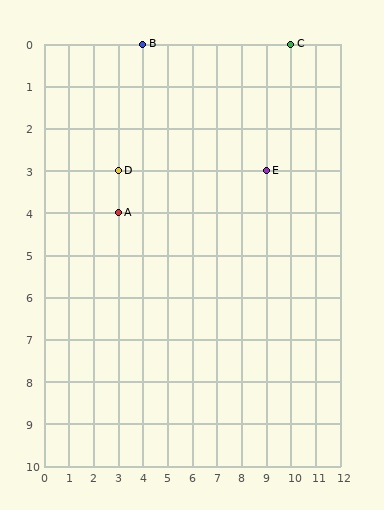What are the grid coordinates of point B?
Point B is at grid coordinates (4, 0).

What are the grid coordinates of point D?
Point D is at grid coordinates (3, 3).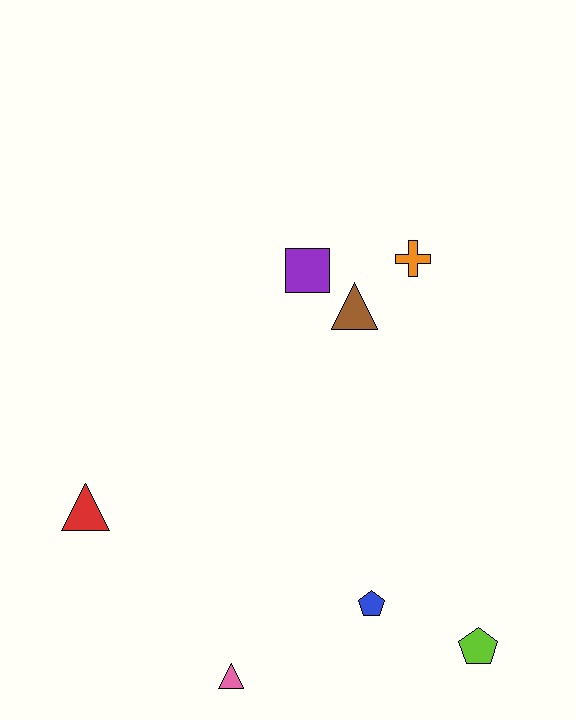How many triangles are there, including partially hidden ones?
There are 3 triangles.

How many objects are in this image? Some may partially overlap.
There are 7 objects.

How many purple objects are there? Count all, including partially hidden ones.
There is 1 purple object.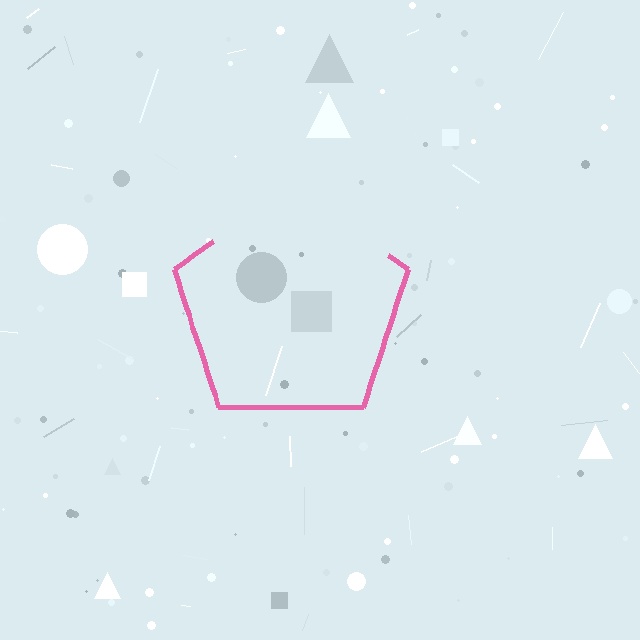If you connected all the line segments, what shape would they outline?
They would outline a pentagon.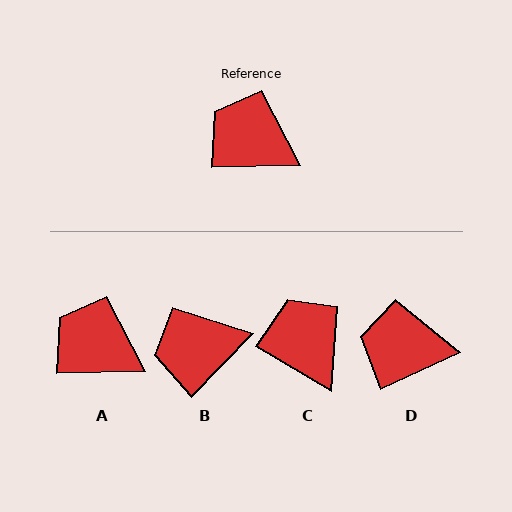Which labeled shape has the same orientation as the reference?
A.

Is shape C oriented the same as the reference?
No, it is off by about 32 degrees.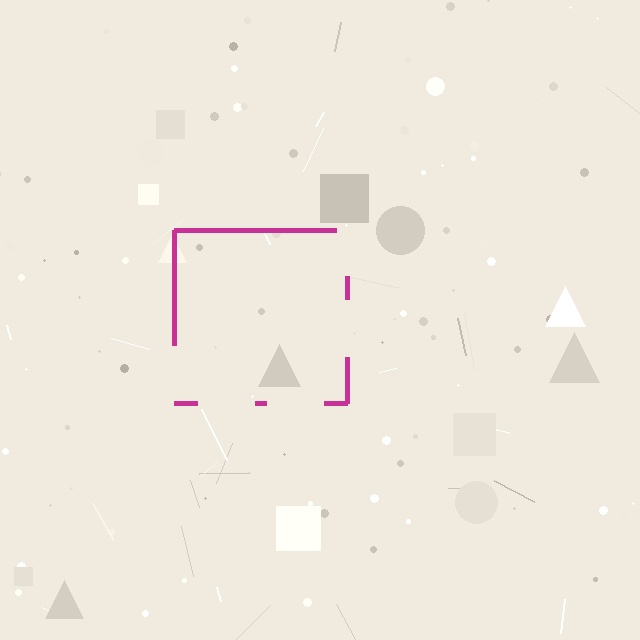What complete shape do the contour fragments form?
The contour fragments form a square.